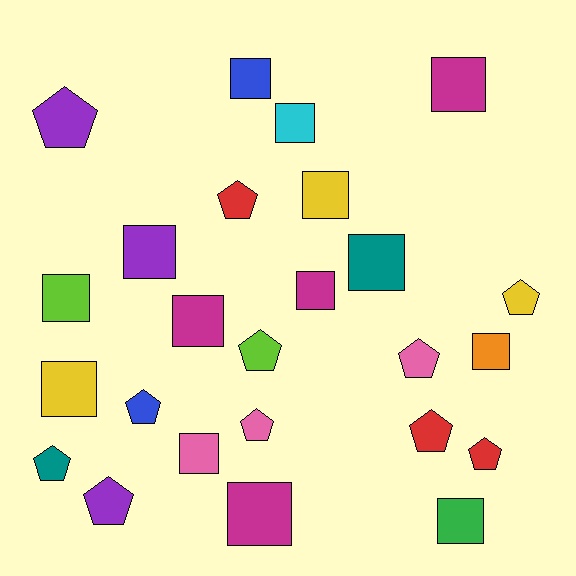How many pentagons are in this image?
There are 11 pentagons.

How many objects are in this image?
There are 25 objects.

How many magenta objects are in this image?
There are 4 magenta objects.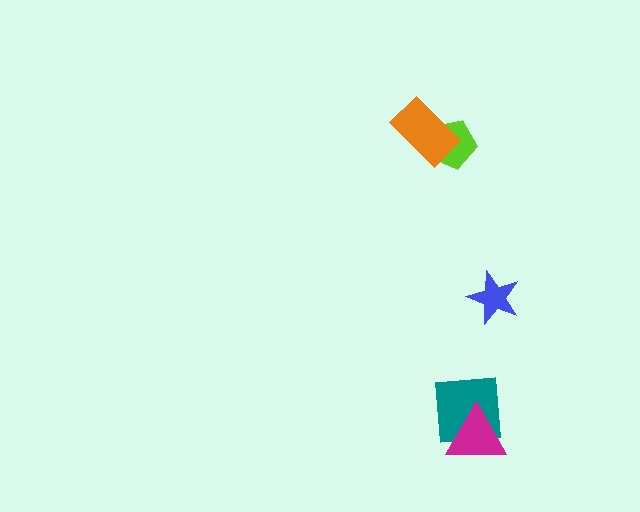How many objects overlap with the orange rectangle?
1 object overlaps with the orange rectangle.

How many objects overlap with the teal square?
1 object overlaps with the teal square.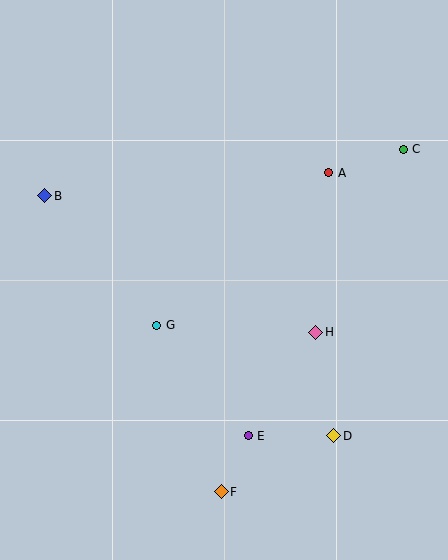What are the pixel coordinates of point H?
Point H is at (316, 332).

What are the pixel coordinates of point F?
Point F is at (221, 492).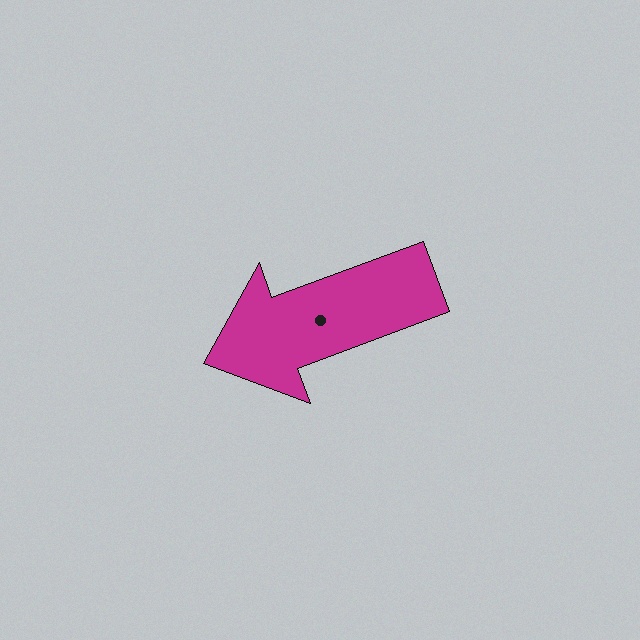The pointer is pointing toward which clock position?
Roughly 8 o'clock.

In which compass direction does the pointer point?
West.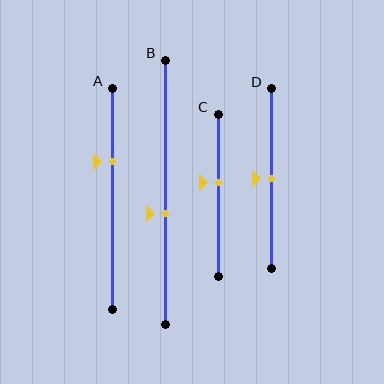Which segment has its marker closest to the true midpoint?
Segment D has its marker closest to the true midpoint.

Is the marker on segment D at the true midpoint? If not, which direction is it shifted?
Yes, the marker on segment D is at the true midpoint.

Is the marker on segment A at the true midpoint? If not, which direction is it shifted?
No, the marker on segment A is shifted upward by about 17% of the segment length.